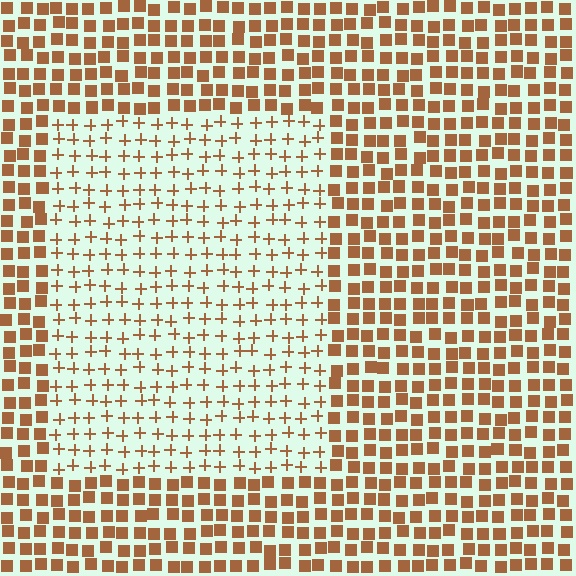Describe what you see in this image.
The image is filled with small brown elements arranged in a uniform grid. A rectangle-shaped region contains plus signs, while the surrounding area contains squares. The boundary is defined purely by the change in element shape.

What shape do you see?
I see a rectangle.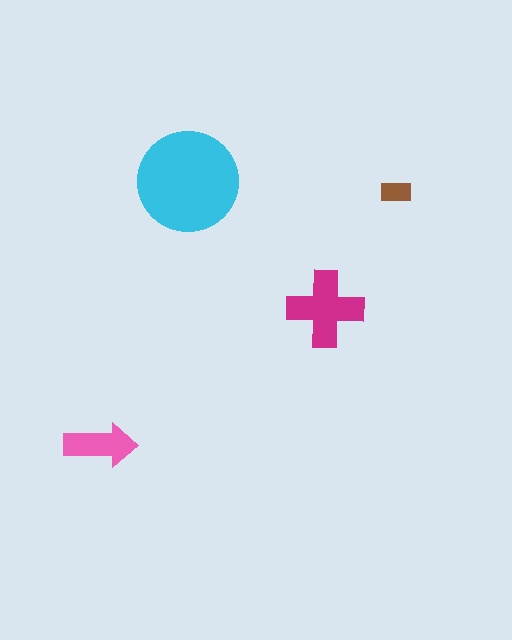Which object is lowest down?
The pink arrow is bottommost.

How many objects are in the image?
There are 4 objects in the image.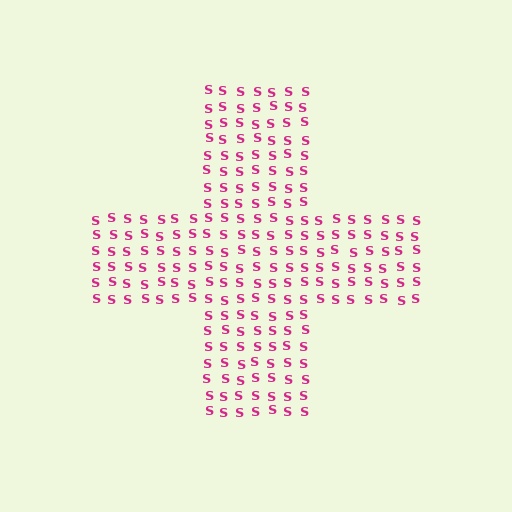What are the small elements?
The small elements are letter S's.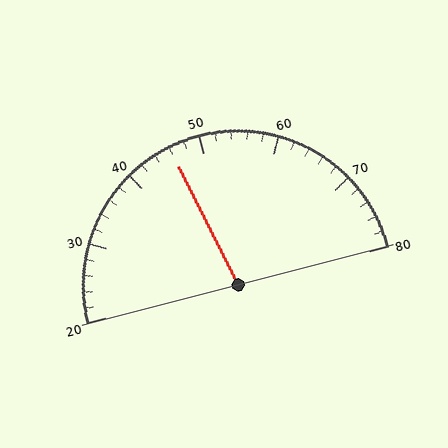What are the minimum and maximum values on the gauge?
The gauge ranges from 20 to 80.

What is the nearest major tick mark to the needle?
The nearest major tick mark is 50.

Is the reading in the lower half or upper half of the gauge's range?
The reading is in the lower half of the range (20 to 80).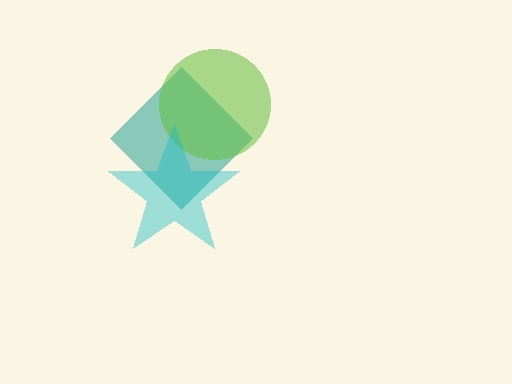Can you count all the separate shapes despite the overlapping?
Yes, there are 3 separate shapes.